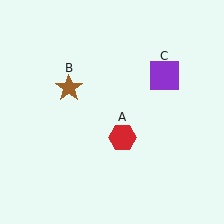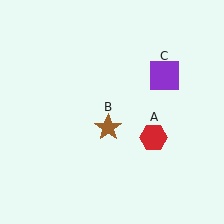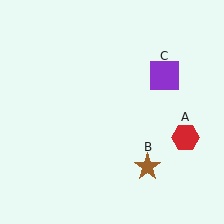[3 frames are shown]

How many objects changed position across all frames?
2 objects changed position: red hexagon (object A), brown star (object B).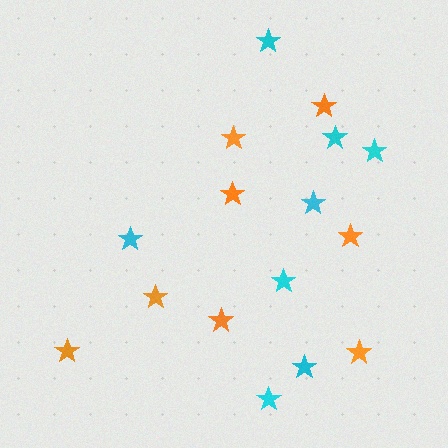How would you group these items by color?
There are 2 groups: one group of orange stars (8) and one group of cyan stars (8).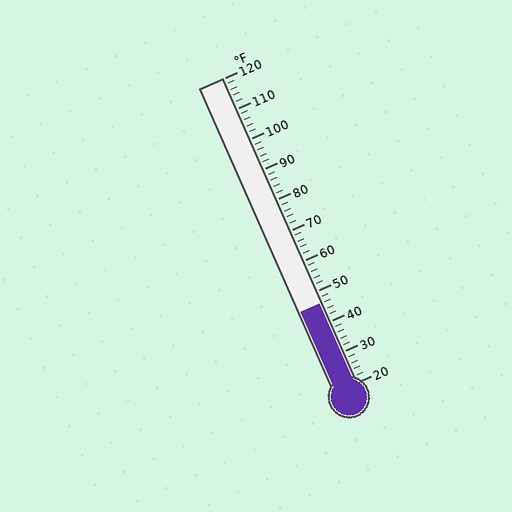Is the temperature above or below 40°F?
The temperature is above 40°F.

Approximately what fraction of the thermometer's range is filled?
The thermometer is filled to approximately 25% of its range.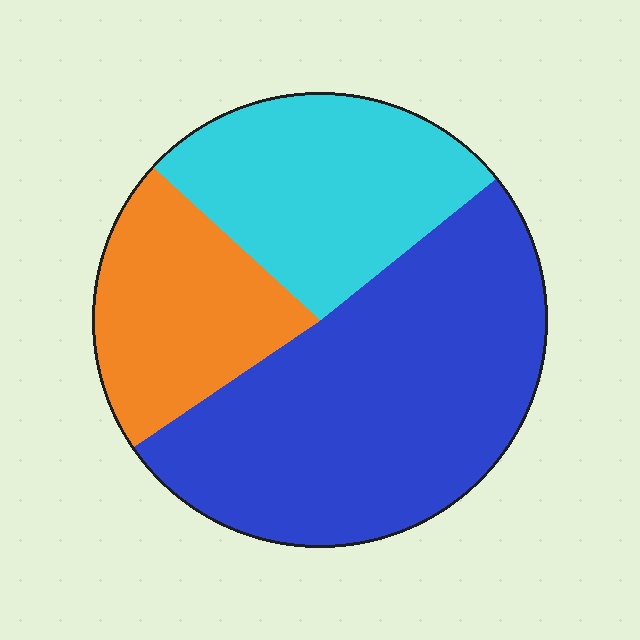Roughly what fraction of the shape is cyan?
Cyan takes up between a sixth and a third of the shape.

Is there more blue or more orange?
Blue.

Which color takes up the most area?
Blue, at roughly 50%.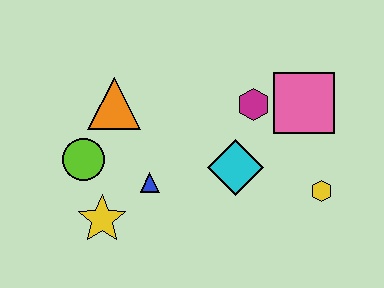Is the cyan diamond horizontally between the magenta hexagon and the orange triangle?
Yes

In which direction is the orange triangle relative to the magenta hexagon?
The orange triangle is to the left of the magenta hexagon.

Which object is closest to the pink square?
The magenta hexagon is closest to the pink square.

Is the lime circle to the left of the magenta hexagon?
Yes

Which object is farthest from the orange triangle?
The yellow hexagon is farthest from the orange triangle.